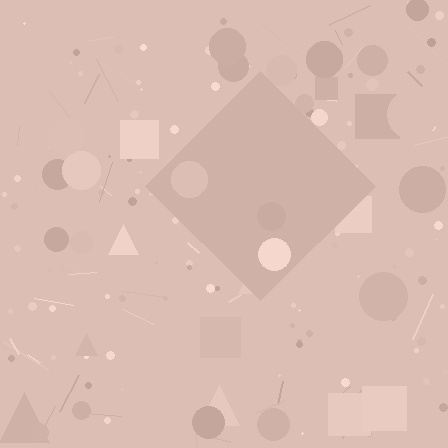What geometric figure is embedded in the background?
A diamond is embedded in the background.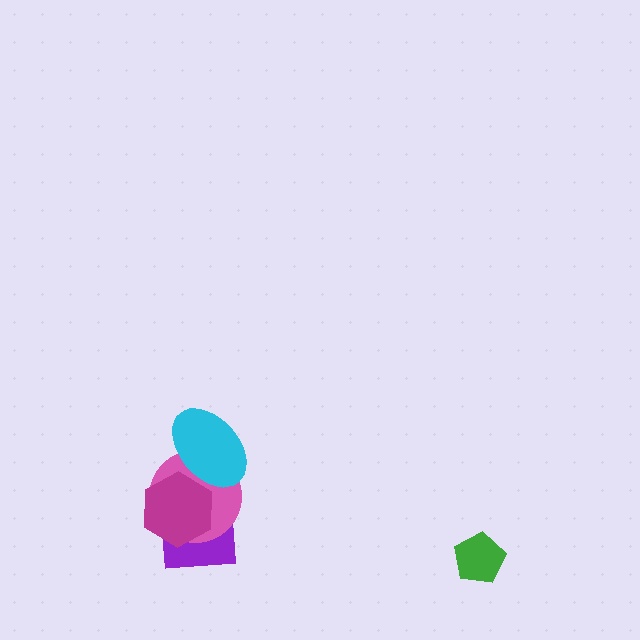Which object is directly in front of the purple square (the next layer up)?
The pink circle is directly in front of the purple square.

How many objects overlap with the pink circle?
3 objects overlap with the pink circle.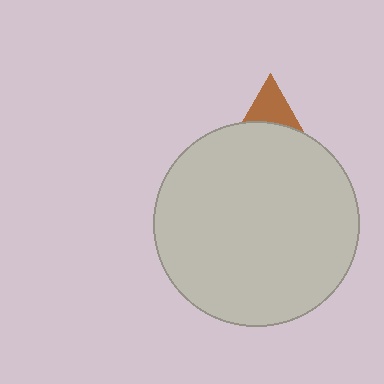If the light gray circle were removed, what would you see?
You would see the complete brown triangle.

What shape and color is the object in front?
The object in front is a light gray circle.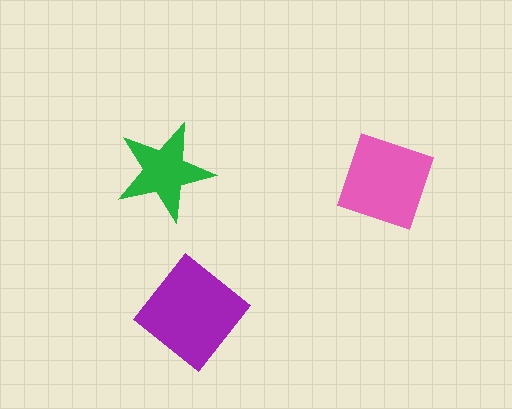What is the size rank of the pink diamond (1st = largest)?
2nd.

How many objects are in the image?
There are 3 objects in the image.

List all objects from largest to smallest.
The purple diamond, the pink diamond, the green star.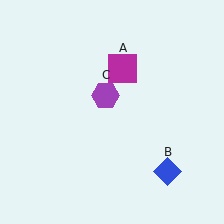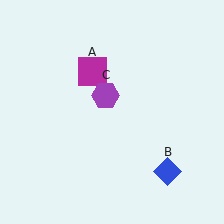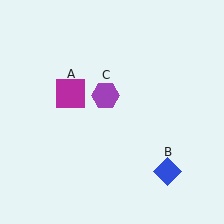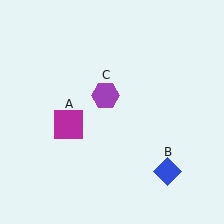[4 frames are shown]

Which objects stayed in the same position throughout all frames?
Blue diamond (object B) and purple hexagon (object C) remained stationary.